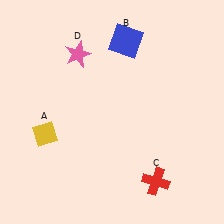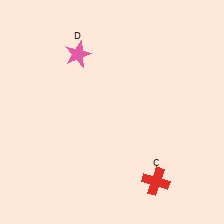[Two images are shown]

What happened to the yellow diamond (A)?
The yellow diamond (A) was removed in Image 2. It was in the bottom-left area of Image 1.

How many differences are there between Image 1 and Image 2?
There are 2 differences between the two images.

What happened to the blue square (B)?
The blue square (B) was removed in Image 2. It was in the top-right area of Image 1.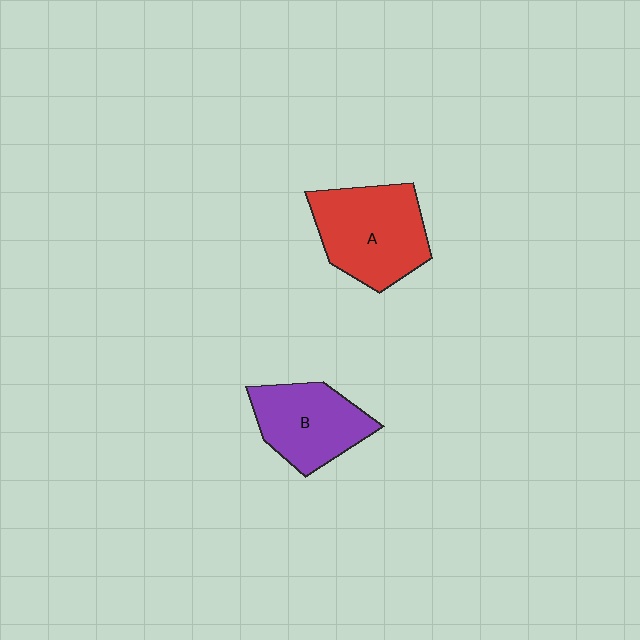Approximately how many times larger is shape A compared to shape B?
Approximately 1.2 times.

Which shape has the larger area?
Shape A (red).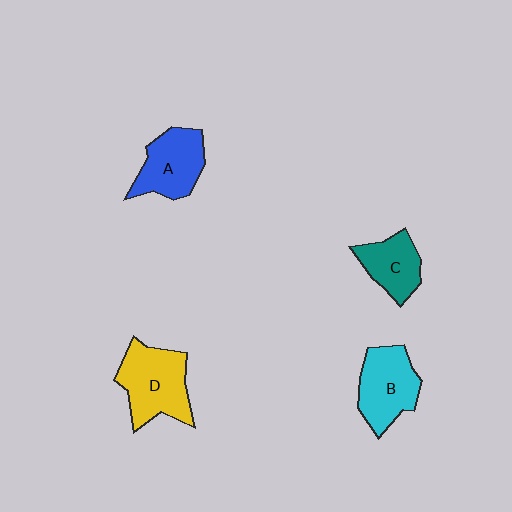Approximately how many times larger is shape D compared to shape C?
Approximately 1.5 times.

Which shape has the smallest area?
Shape C (teal).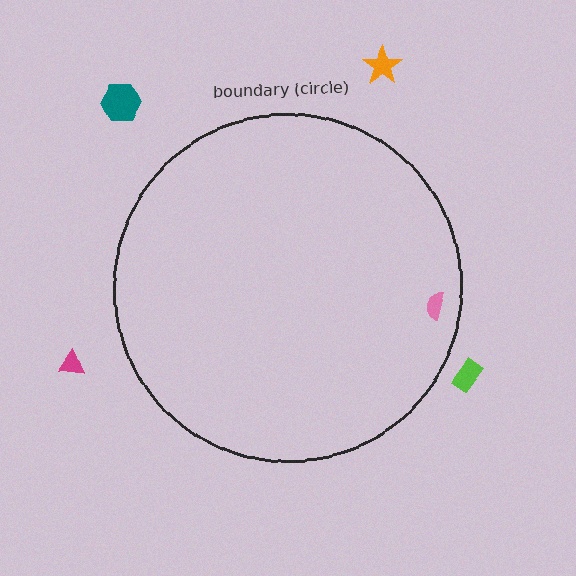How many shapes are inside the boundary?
1 inside, 4 outside.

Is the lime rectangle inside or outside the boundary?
Outside.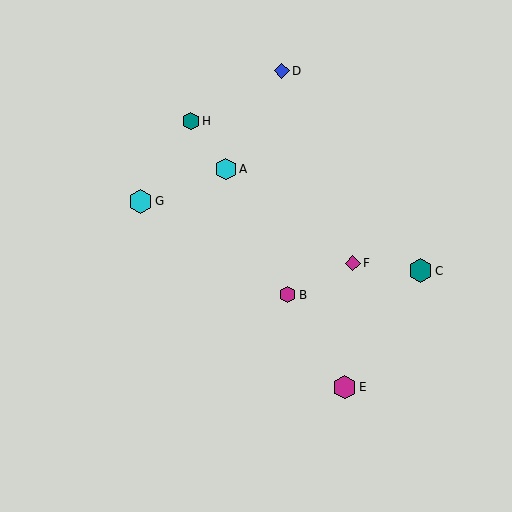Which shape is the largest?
The teal hexagon (labeled C) is the largest.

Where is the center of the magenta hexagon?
The center of the magenta hexagon is at (344, 387).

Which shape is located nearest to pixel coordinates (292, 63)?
The blue diamond (labeled D) at (282, 71) is nearest to that location.